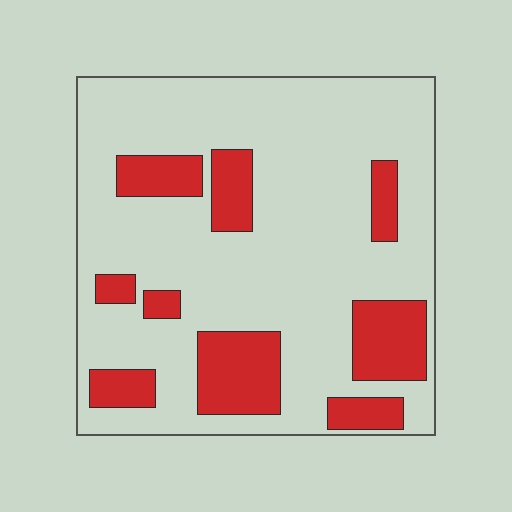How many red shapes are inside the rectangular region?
9.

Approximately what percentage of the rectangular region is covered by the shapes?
Approximately 25%.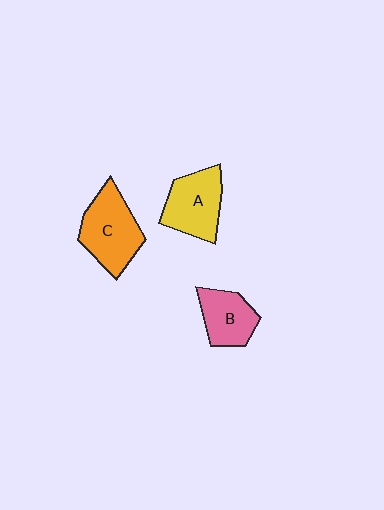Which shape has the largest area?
Shape C (orange).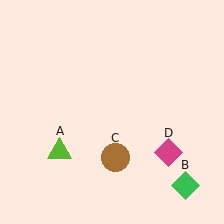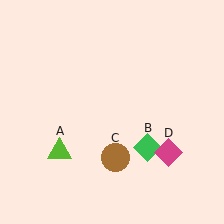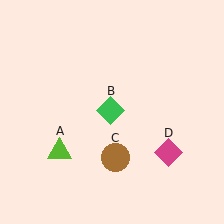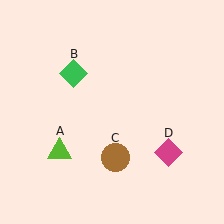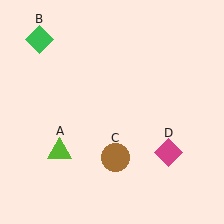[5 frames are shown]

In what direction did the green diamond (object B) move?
The green diamond (object B) moved up and to the left.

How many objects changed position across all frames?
1 object changed position: green diamond (object B).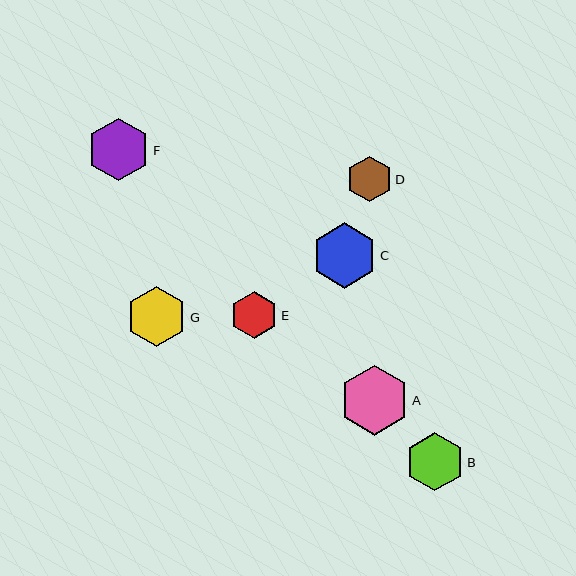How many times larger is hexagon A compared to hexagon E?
Hexagon A is approximately 1.5 times the size of hexagon E.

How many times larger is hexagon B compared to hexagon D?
Hexagon B is approximately 1.3 times the size of hexagon D.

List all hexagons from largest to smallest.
From largest to smallest: A, C, F, G, B, E, D.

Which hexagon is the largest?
Hexagon A is the largest with a size of approximately 70 pixels.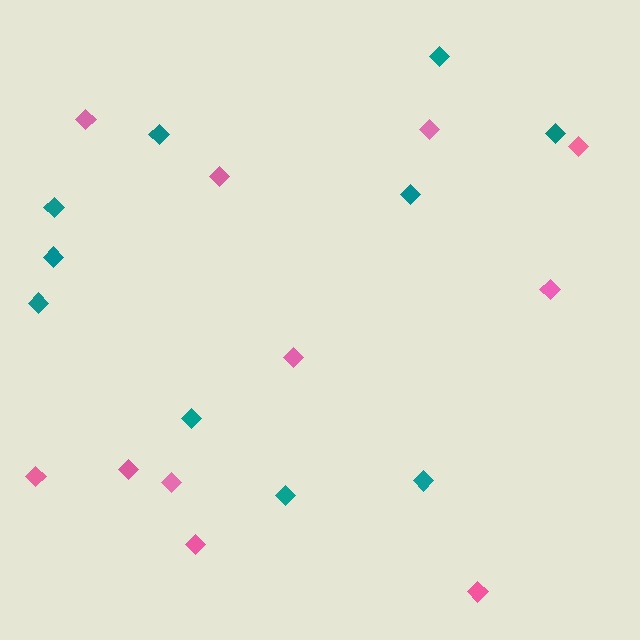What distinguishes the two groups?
There are 2 groups: one group of teal diamonds (10) and one group of pink diamonds (11).